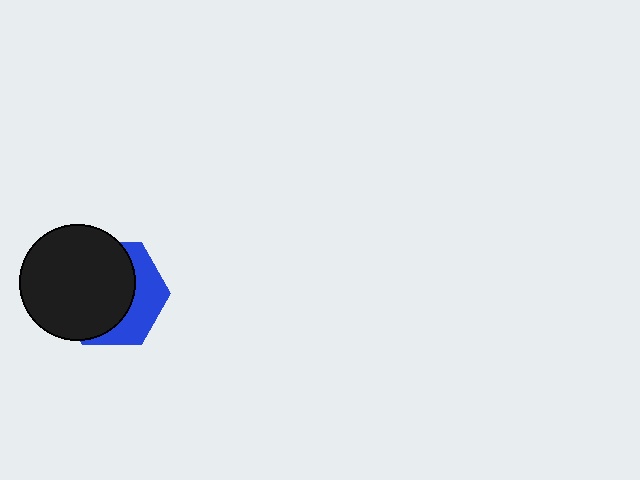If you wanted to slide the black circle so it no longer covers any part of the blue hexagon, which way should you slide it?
Slide it left — that is the most direct way to separate the two shapes.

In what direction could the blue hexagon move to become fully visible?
The blue hexagon could move right. That would shift it out from behind the black circle entirely.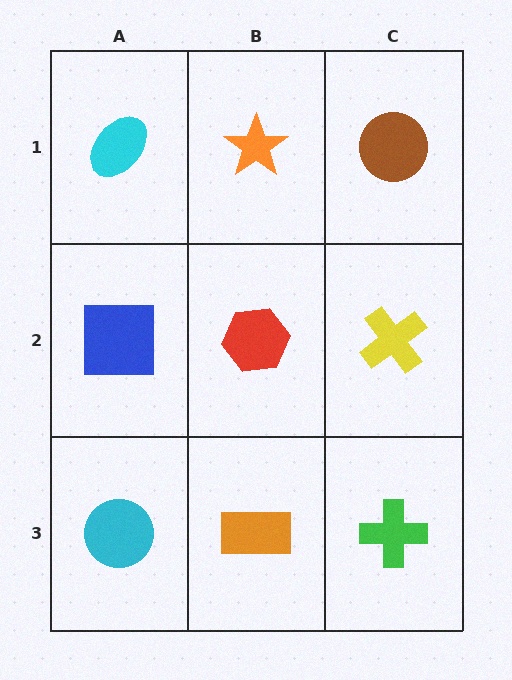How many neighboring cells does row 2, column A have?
3.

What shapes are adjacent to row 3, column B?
A red hexagon (row 2, column B), a cyan circle (row 3, column A), a green cross (row 3, column C).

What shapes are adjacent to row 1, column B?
A red hexagon (row 2, column B), a cyan ellipse (row 1, column A), a brown circle (row 1, column C).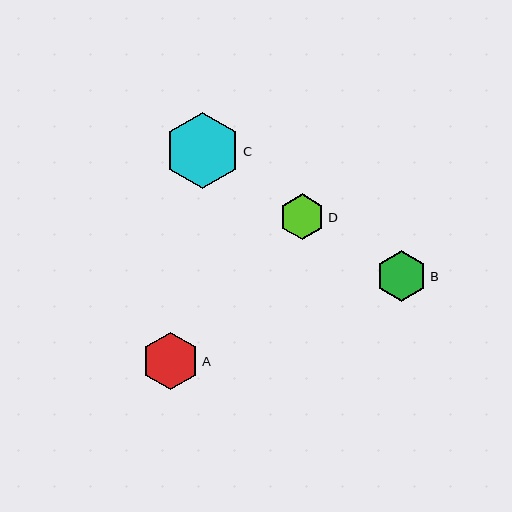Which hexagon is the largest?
Hexagon C is the largest with a size of approximately 76 pixels.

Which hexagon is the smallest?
Hexagon D is the smallest with a size of approximately 46 pixels.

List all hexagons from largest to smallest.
From largest to smallest: C, A, B, D.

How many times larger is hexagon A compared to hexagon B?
Hexagon A is approximately 1.1 times the size of hexagon B.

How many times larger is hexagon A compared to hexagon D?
Hexagon A is approximately 1.3 times the size of hexagon D.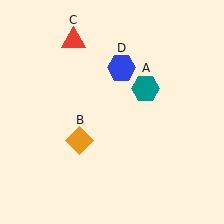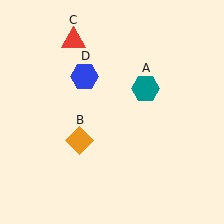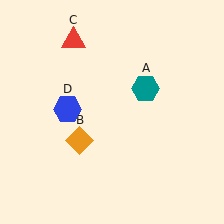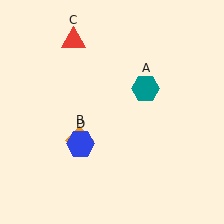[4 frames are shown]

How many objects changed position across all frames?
1 object changed position: blue hexagon (object D).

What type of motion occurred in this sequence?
The blue hexagon (object D) rotated counterclockwise around the center of the scene.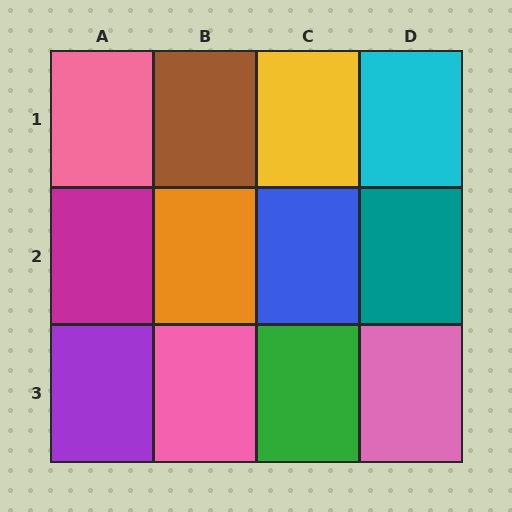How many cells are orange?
1 cell is orange.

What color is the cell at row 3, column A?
Purple.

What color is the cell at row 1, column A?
Pink.